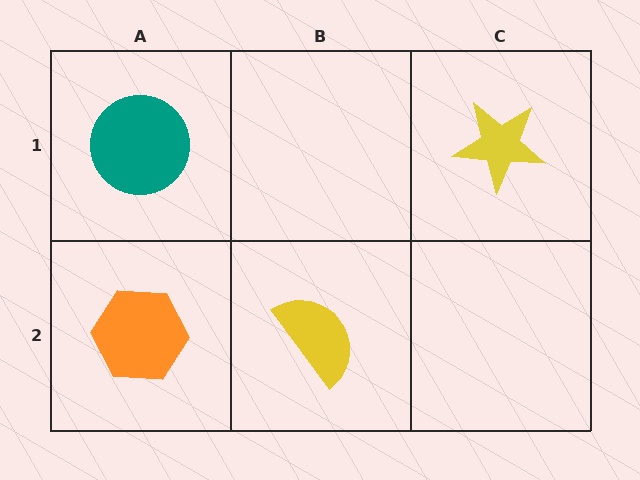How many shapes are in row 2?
2 shapes.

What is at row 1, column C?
A yellow star.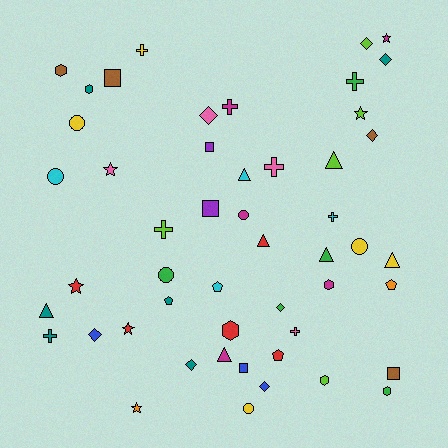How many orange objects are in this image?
There are 2 orange objects.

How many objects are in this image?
There are 50 objects.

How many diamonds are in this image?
There are 8 diamonds.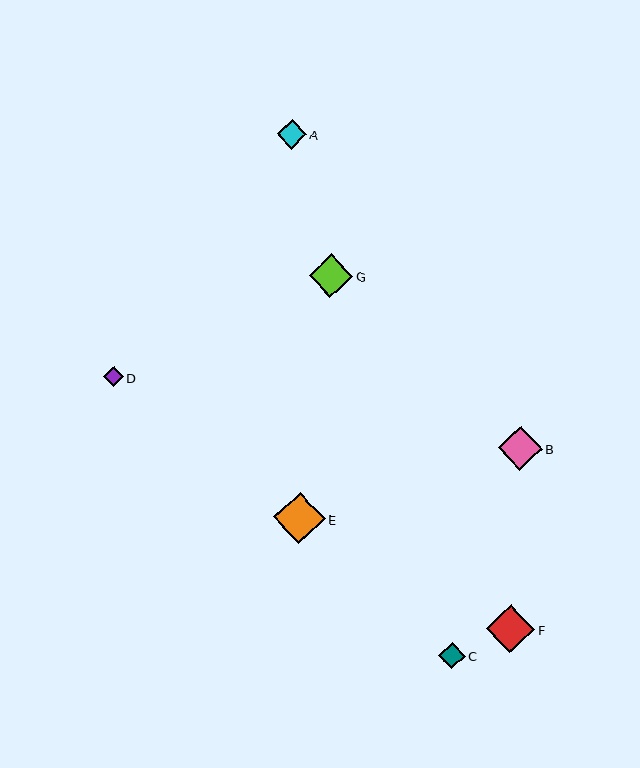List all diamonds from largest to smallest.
From largest to smallest: E, F, B, G, A, C, D.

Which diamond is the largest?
Diamond E is the largest with a size of approximately 51 pixels.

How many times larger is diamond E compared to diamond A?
Diamond E is approximately 1.7 times the size of diamond A.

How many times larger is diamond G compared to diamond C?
Diamond G is approximately 1.6 times the size of diamond C.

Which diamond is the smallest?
Diamond D is the smallest with a size of approximately 20 pixels.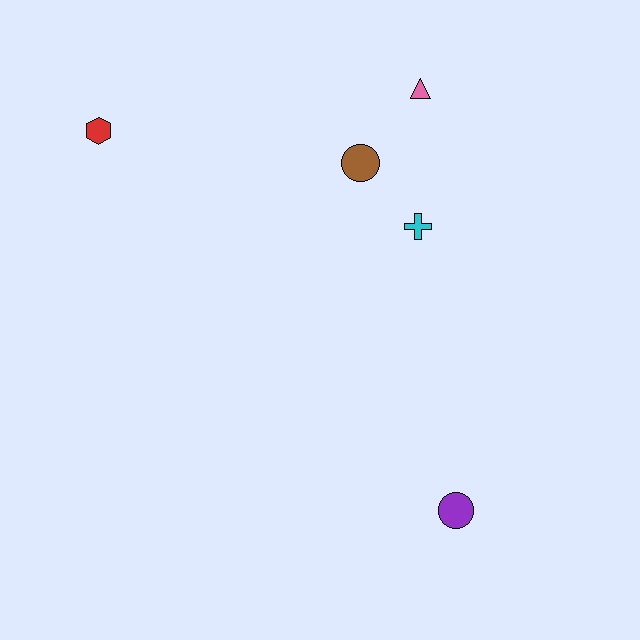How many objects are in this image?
There are 5 objects.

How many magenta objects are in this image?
There are no magenta objects.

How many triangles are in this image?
There is 1 triangle.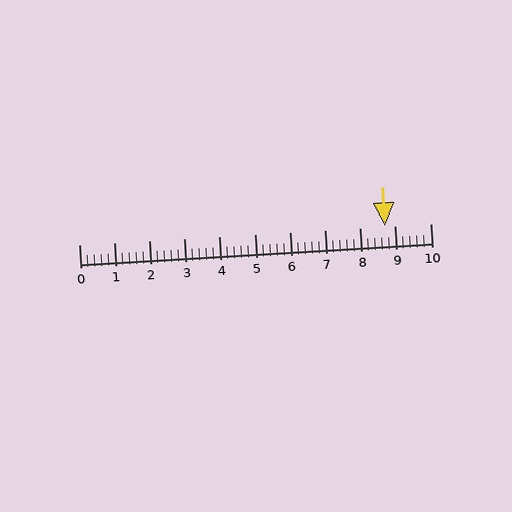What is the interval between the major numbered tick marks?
The major tick marks are spaced 1 units apart.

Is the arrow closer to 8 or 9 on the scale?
The arrow is closer to 9.